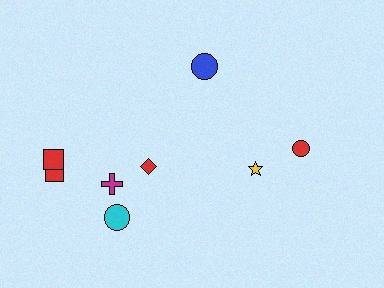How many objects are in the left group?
There are 5 objects.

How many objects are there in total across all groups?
There are 8 objects.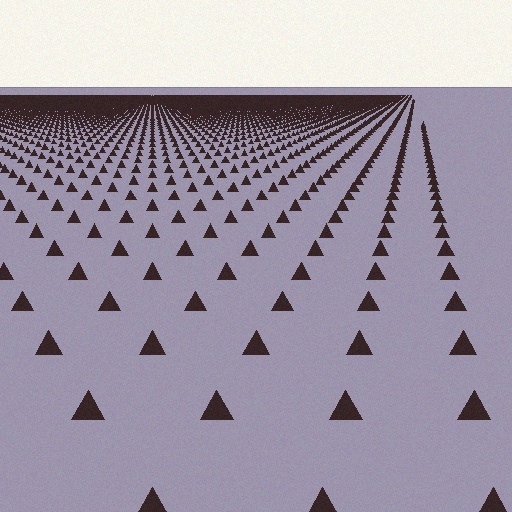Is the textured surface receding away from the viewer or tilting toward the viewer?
The surface is receding away from the viewer. Texture elements get smaller and denser toward the top.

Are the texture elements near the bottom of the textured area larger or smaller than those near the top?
Larger. Near the bottom, elements are closer to the viewer and appear at a bigger on-screen size.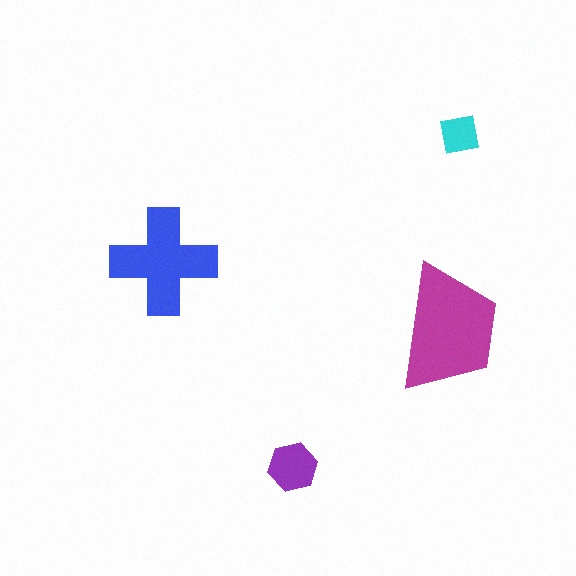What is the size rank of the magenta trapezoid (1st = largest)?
1st.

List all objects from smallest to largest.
The cyan square, the purple hexagon, the blue cross, the magenta trapezoid.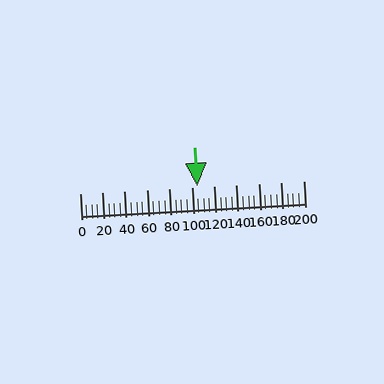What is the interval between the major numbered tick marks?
The major tick marks are spaced 20 units apart.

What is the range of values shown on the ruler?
The ruler shows values from 0 to 200.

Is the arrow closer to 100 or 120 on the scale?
The arrow is closer to 100.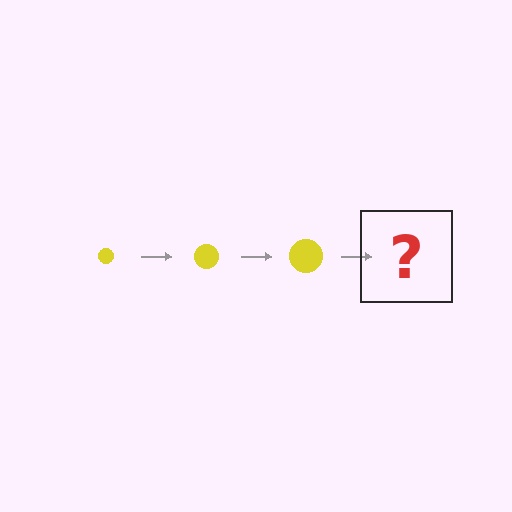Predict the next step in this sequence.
The next step is a yellow circle, larger than the previous one.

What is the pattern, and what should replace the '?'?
The pattern is that the circle gets progressively larger each step. The '?' should be a yellow circle, larger than the previous one.